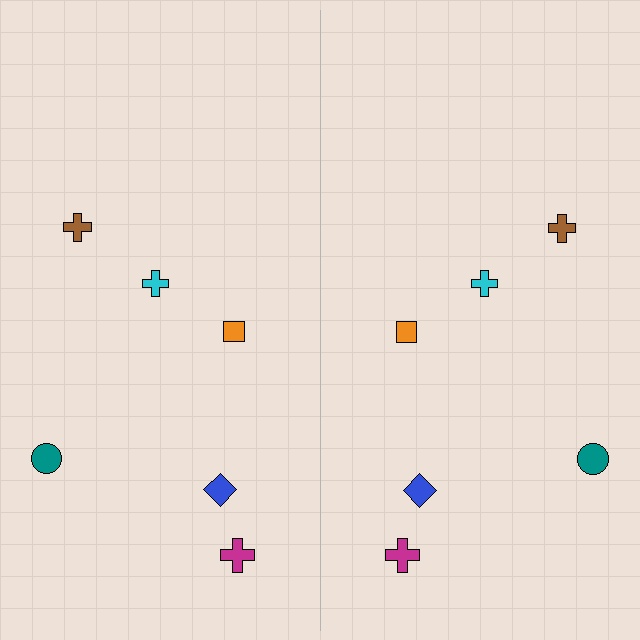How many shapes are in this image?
There are 12 shapes in this image.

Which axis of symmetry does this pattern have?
The pattern has a vertical axis of symmetry running through the center of the image.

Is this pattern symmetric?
Yes, this pattern has bilateral (reflection) symmetry.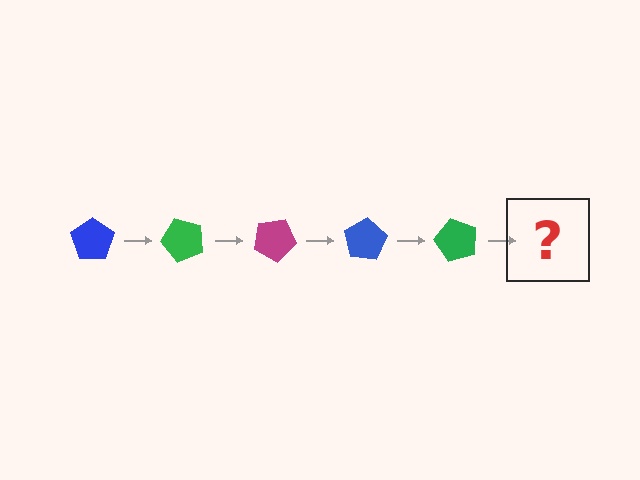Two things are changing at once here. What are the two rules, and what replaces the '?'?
The two rules are that it rotates 50 degrees each step and the color cycles through blue, green, and magenta. The '?' should be a magenta pentagon, rotated 250 degrees from the start.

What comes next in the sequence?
The next element should be a magenta pentagon, rotated 250 degrees from the start.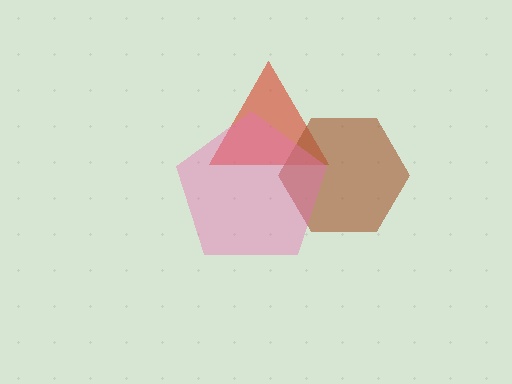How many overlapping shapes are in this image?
There are 3 overlapping shapes in the image.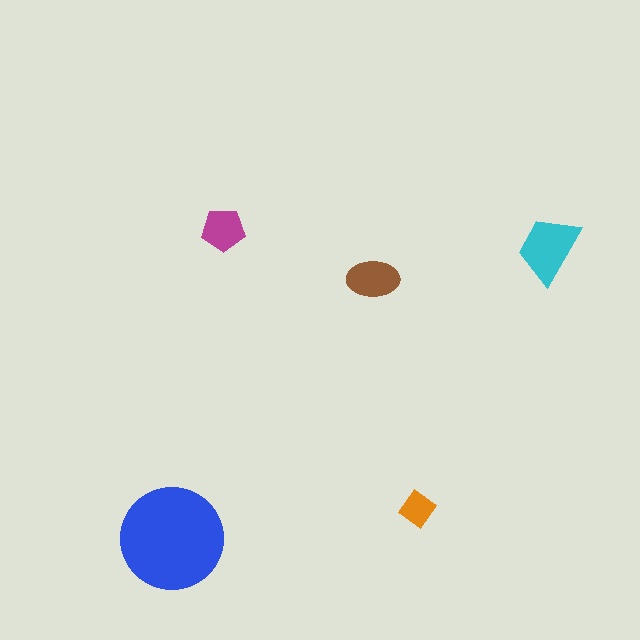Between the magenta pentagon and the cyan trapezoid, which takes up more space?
The cyan trapezoid.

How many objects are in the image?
There are 5 objects in the image.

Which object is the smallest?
The orange diamond.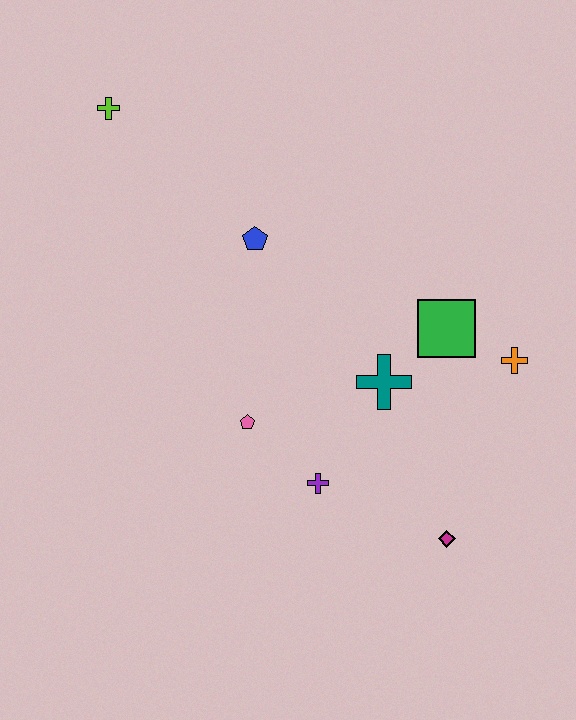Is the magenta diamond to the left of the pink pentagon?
No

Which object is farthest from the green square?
The lime cross is farthest from the green square.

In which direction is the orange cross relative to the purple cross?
The orange cross is to the right of the purple cross.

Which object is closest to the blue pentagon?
The pink pentagon is closest to the blue pentagon.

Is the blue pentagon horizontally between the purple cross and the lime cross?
Yes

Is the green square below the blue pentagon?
Yes